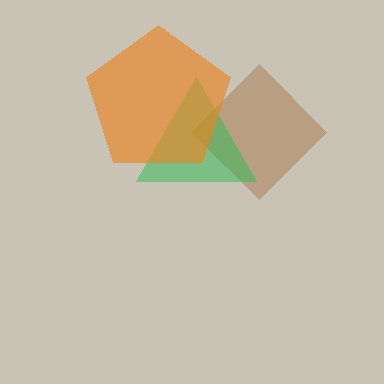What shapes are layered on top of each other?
The layered shapes are: a brown diamond, a green triangle, an orange pentagon.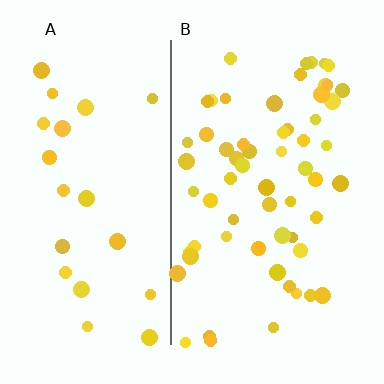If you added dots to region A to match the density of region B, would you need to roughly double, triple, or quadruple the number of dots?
Approximately triple.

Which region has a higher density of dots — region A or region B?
B (the right).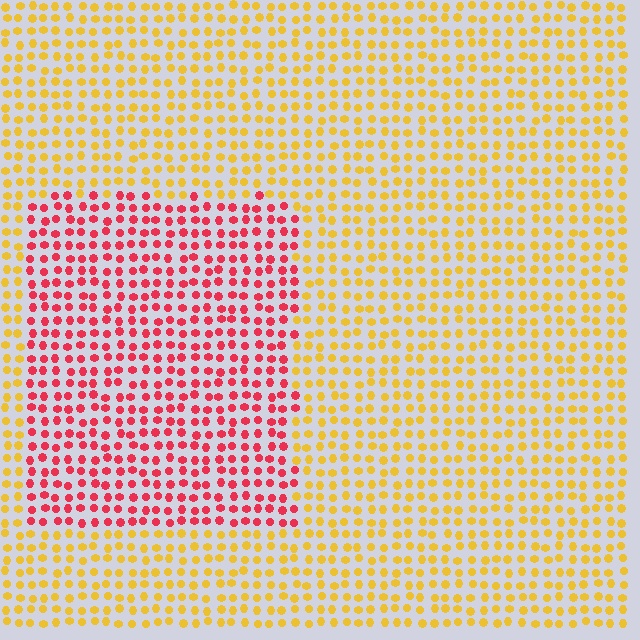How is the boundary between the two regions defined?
The boundary is defined purely by a slight shift in hue (about 57 degrees). Spacing, size, and orientation are identical on both sides.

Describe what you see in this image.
The image is filled with small yellow elements in a uniform arrangement. A rectangle-shaped region is visible where the elements are tinted to a slightly different hue, forming a subtle color boundary.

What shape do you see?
I see a rectangle.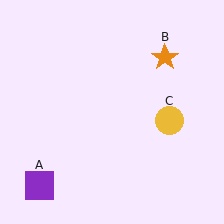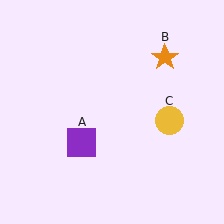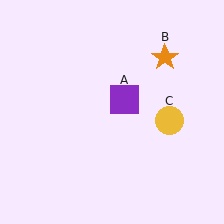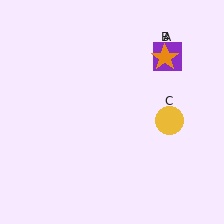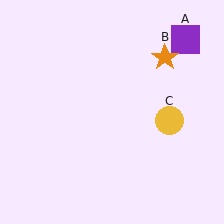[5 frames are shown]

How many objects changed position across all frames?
1 object changed position: purple square (object A).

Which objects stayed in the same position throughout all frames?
Orange star (object B) and yellow circle (object C) remained stationary.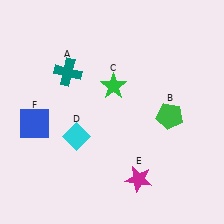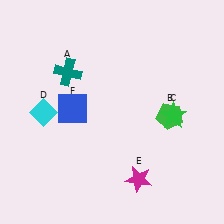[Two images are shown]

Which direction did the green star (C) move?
The green star (C) moved right.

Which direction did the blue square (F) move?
The blue square (F) moved right.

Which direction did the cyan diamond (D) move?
The cyan diamond (D) moved left.